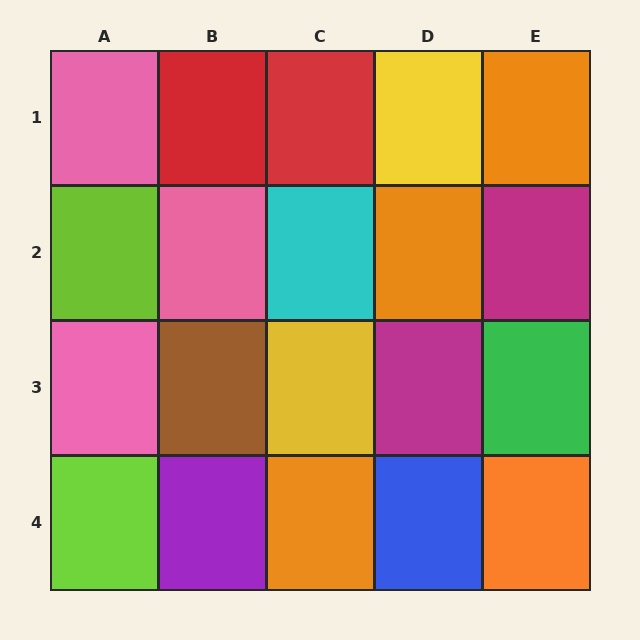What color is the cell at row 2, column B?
Pink.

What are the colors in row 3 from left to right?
Pink, brown, yellow, magenta, green.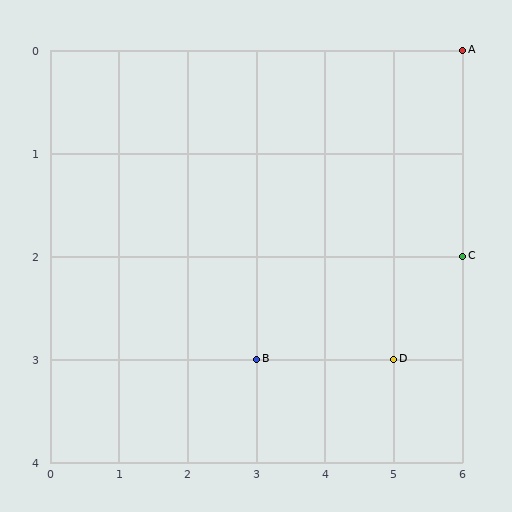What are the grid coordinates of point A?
Point A is at grid coordinates (6, 0).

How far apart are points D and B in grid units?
Points D and B are 2 columns apart.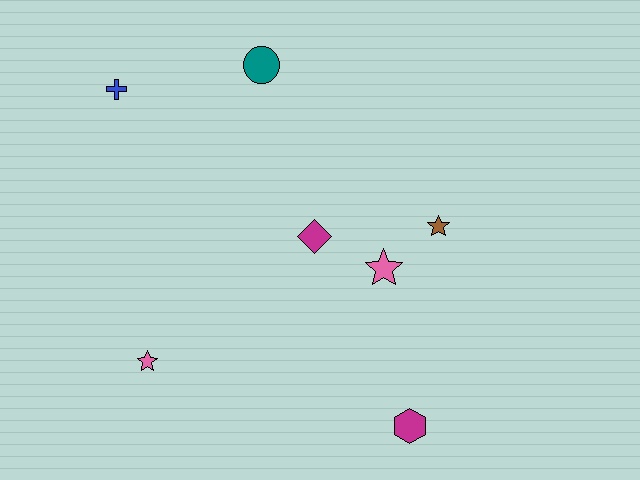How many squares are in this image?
There are no squares.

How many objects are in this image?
There are 7 objects.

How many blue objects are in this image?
There is 1 blue object.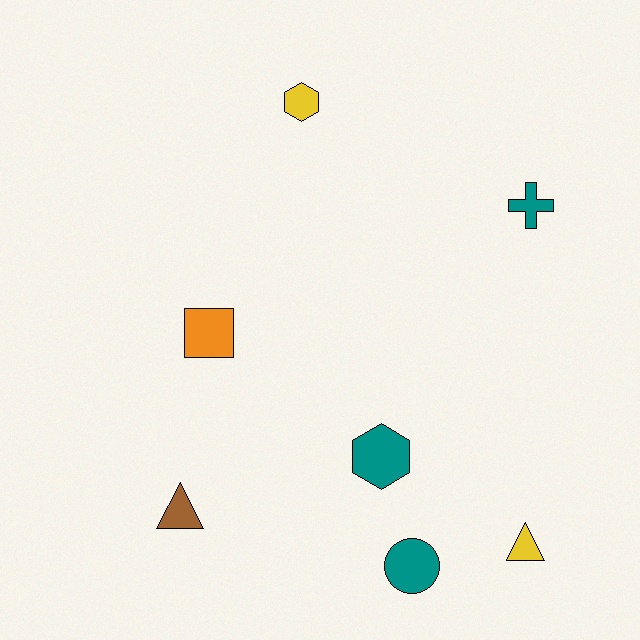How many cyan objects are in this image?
There are no cyan objects.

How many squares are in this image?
There is 1 square.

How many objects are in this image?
There are 7 objects.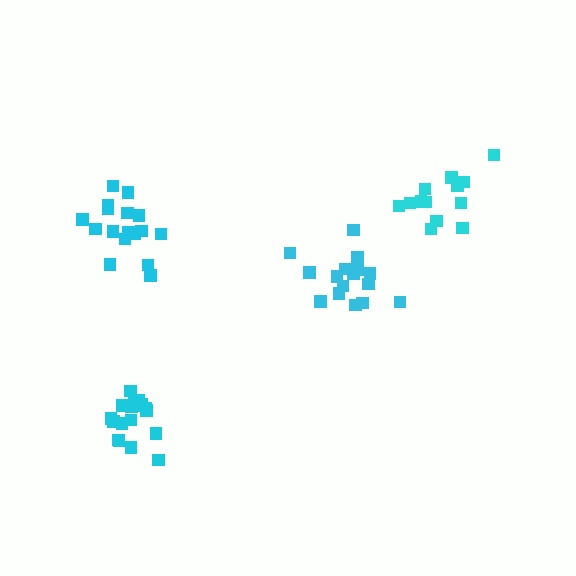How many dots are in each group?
Group 1: 16 dots, Group 2: 18 dots, Group 3: 13 dots, Group 4: 18 dots (65 total).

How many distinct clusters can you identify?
There are 4 distinct clusters.